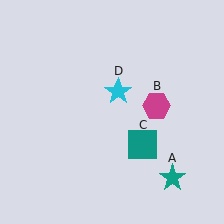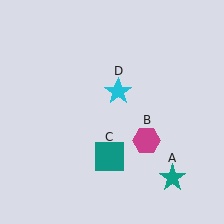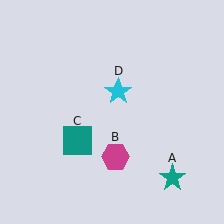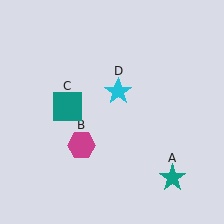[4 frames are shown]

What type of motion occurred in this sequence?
The magenta hexagon (object B), teal square (object C) rotated clockwise around the center of the scene.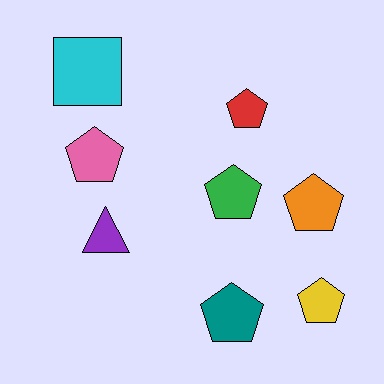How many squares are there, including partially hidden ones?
There is 1 square.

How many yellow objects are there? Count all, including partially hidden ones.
There is 1 yellow object.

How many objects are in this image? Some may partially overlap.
There are 8 objects.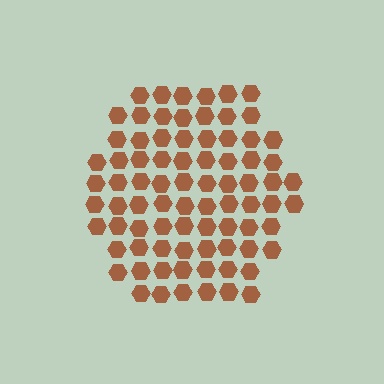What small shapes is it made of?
It is made of small hexagons.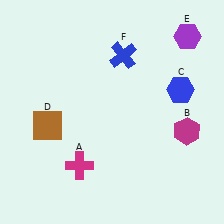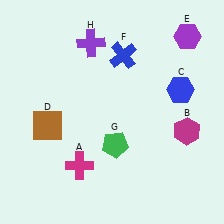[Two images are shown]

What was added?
A green pentagon (G), a purple cross (H) were added in Image 2.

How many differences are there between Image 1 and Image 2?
There are 2 differences between the two images.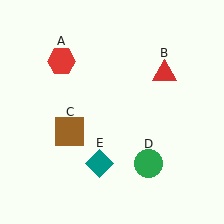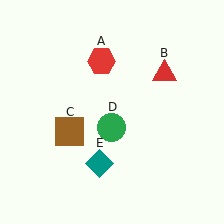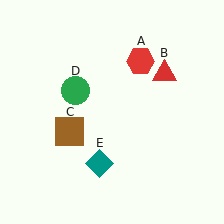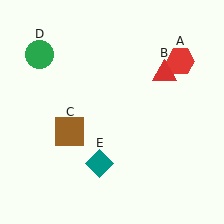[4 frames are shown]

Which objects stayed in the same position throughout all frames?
Red triangle (object B) and brown square (object C) and teal diamond (object E) remained stationary.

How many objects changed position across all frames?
2 objects changed position: red hexagon (object A), green circle (object D).